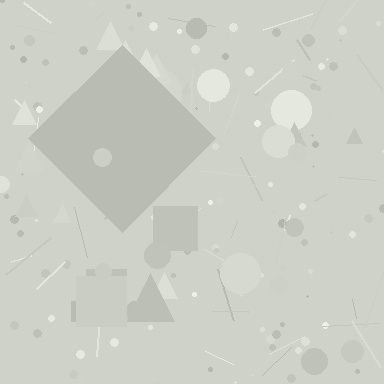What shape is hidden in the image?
A diamond is hidden in the image.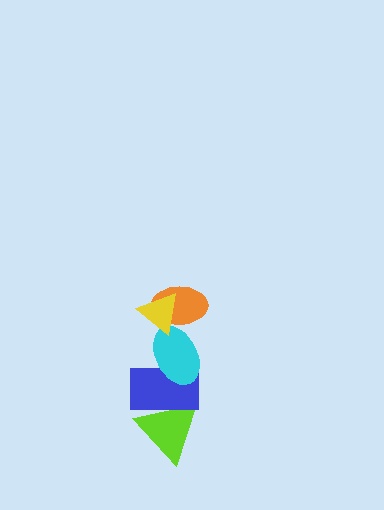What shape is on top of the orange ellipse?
The yellow triangle is on top of the orange ellipse.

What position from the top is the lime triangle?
The lime triangle is 5th from the top.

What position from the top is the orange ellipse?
The orange ellipse is 2nd from the top.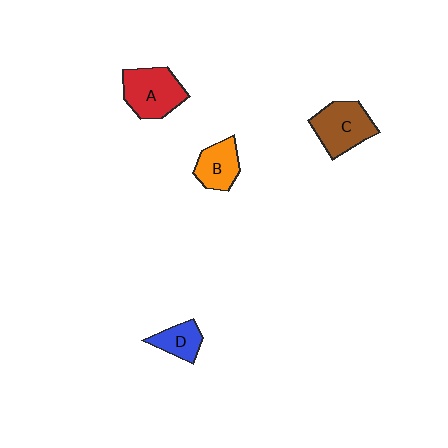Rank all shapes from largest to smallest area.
From largest to smallest: A (red), C (brown), B (orange), D (blue).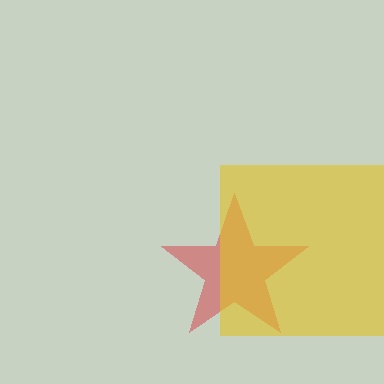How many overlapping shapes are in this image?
There are 2 overlapping shapes in the image.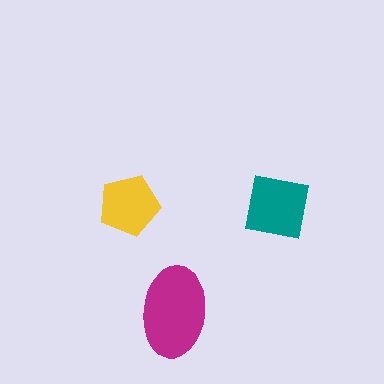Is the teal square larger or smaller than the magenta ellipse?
Smaller.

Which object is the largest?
The magenta ellipse.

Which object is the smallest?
The yellow pentagon.